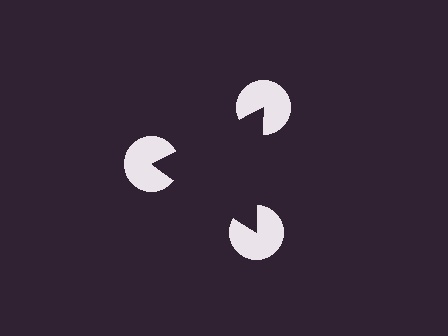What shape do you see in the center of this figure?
An illusory triangle — its edges are inferred from the aligned wedge cuts in the pac-man discs, not physically drawn.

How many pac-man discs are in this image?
There are 3 — one at each vertex of the illusory triangle.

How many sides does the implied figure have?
3 sides.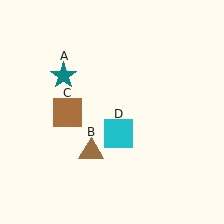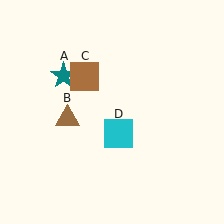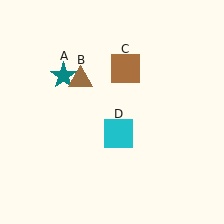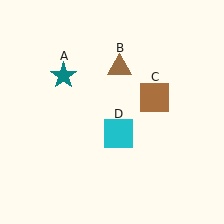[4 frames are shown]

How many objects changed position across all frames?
2 objects changed position: brown triangle (object B), brown square (object C).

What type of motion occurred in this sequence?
The brown triangle (object B), brown square (object C) rotated clockwise around the center of the scene.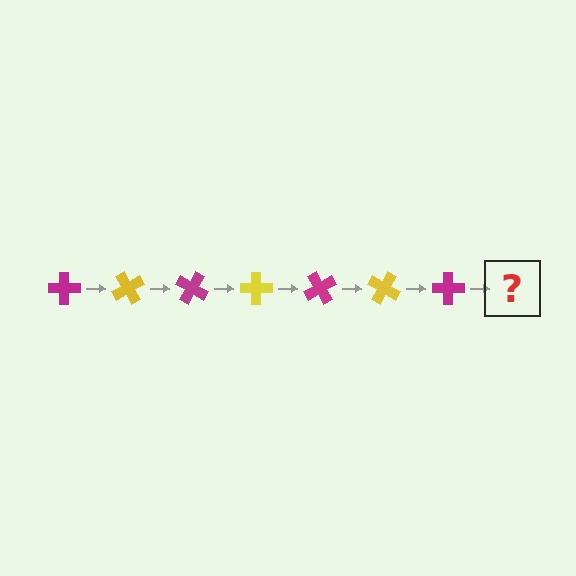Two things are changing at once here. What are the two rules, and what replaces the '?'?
The two rules are that it rotates 60 degrees each step and the color cycles through magenta and yellow. The '?' should be a yellow cross, rotated 420 degrees from the start.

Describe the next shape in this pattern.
It should be a yellow cross, rotated 420 degrees from the start.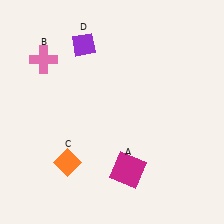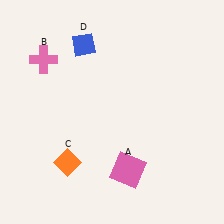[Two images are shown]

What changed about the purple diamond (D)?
In Image 1, D is purple. In Image 2, it changed to blue.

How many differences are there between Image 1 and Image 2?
There are 2 differences between the two images.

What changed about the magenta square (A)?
In Image 1, A is magenta. In Image 2, it changed to pink.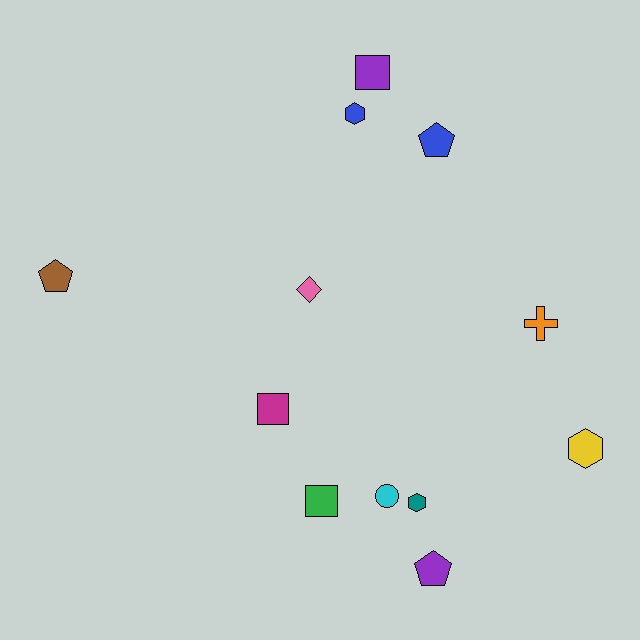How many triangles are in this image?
There are no triangles.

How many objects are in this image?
There are 12 objects.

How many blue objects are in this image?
There are 2 blue objects.